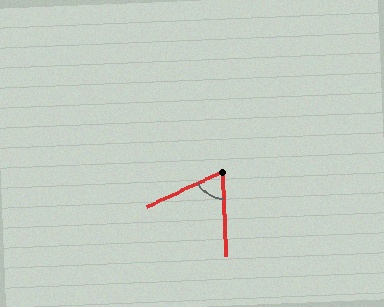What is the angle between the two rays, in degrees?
Approximately 67 degrees.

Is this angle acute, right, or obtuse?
It is acute.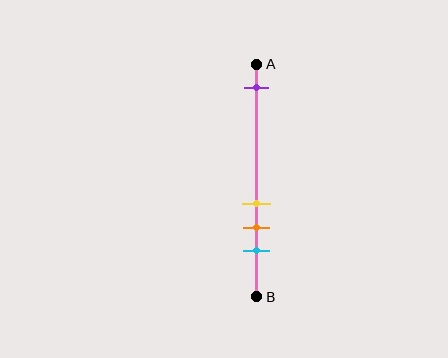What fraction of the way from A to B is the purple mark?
The purple mark is approximately 10% (0.1) of the way from A to B.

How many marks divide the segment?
There are 4 marks dividing the segment.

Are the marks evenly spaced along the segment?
No, the marks are not evenly spaced.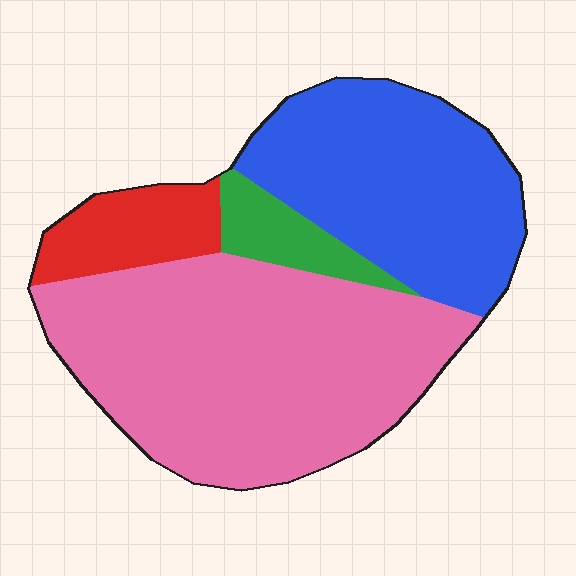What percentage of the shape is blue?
Blue covers 32% of the shape.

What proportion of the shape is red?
Red covers about 10% of the shape.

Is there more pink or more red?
Pink.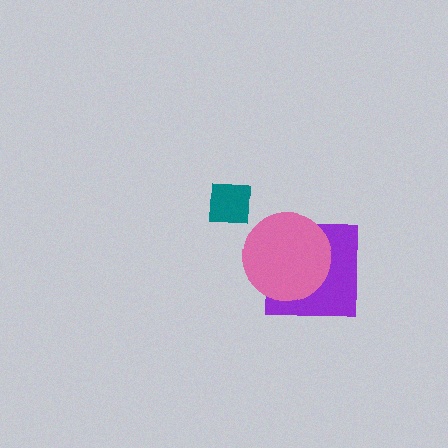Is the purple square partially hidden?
Yes, it is partially covered by another shape.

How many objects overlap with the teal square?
0 objects overlap with the teal square.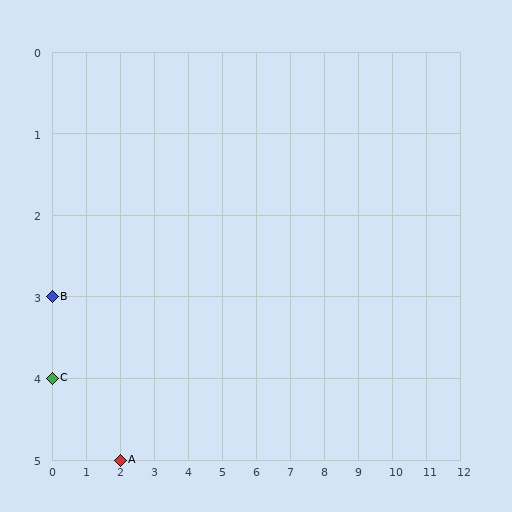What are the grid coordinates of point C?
Point C is at grid coordinates (0, 4).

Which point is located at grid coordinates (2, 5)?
Point A is at (2, 5).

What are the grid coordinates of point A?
Point A is at grid coordinates (2, 5).